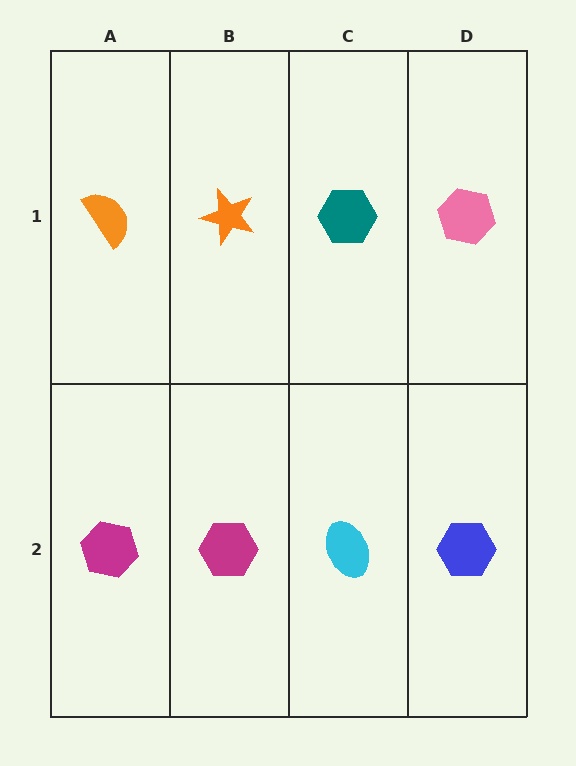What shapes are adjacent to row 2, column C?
A teal hexagon (row 1, column C), a magenta hexagon (row 2, column B), a blue hexagon (row 2, column D).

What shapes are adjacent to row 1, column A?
A magenta hexagon (row 2, column A), an orange star (row 1, column B).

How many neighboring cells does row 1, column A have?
2.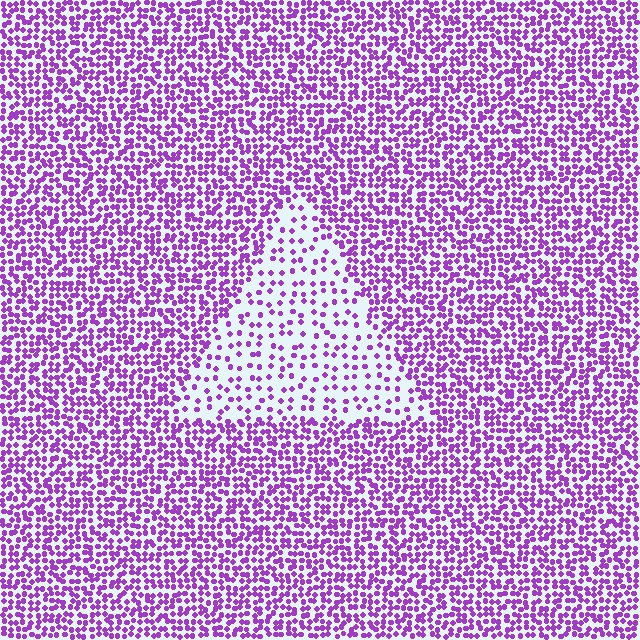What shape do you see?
I see a triangle.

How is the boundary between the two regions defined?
The boundary is defined by a change in element density (approximately 2.5x ratio). All elements are the same color, size, and shape.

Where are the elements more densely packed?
The elements are more densely packed outside the triangle boundary.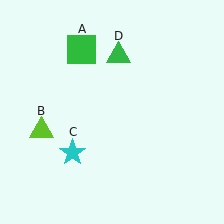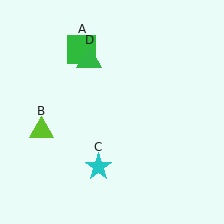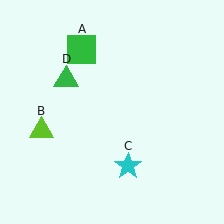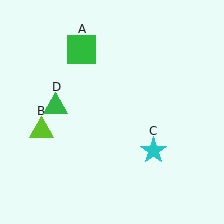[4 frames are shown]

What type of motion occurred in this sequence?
The cyan star (object C), green triangle (object D) rotated counterclockwise around the center of the scene.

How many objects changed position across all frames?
2 objects changed position: cyan star (object C), green triangle (object D).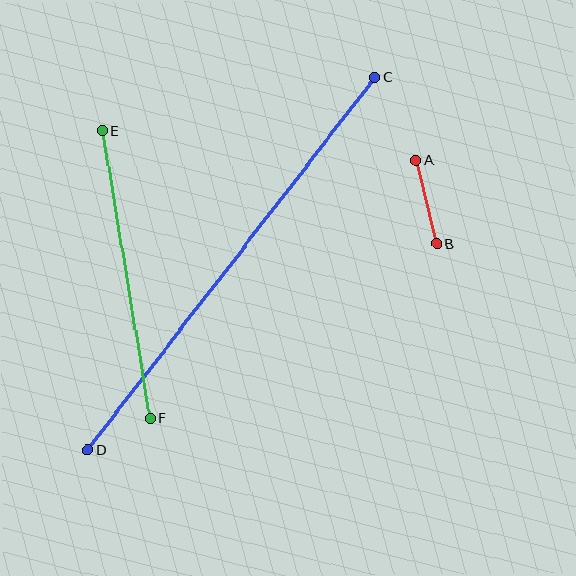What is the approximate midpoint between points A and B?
The midpoint is at approximately (426, 202) pixels.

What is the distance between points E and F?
The distance is approximately 291 pixels.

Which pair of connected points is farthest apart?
Points C and D are farthest apart.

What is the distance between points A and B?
The distance is approximately 85 pixels.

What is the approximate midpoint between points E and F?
The midpoint is at approximately (126, 275) pixels.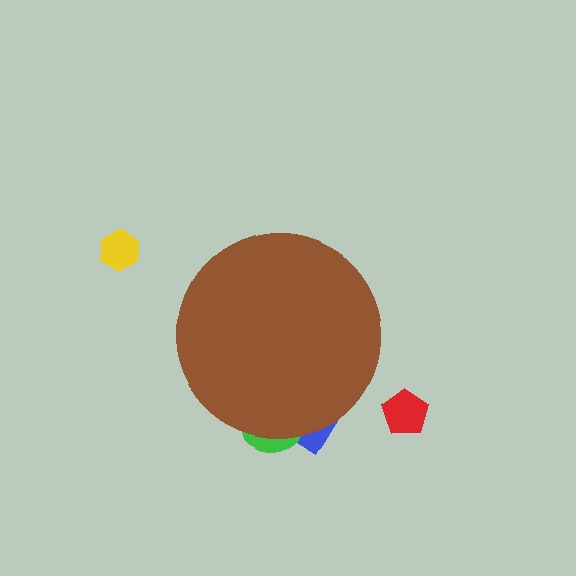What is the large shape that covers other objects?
A brown circle.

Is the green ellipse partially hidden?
Yes, the green ellipse is partially hidden behind the brown circle.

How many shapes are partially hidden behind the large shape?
2 shapes are partially hidden.